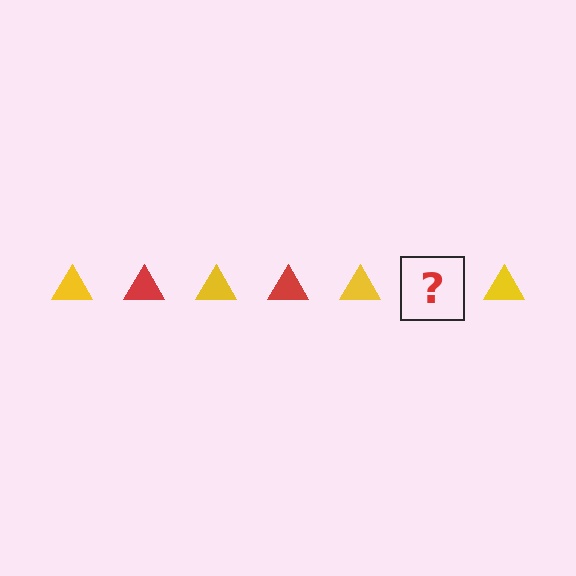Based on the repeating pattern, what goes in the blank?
The blank should be a red triangle.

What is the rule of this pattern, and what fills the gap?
The rule is that the pattern cycles through yellow, red triangles. The gap should be filled with a red triangle.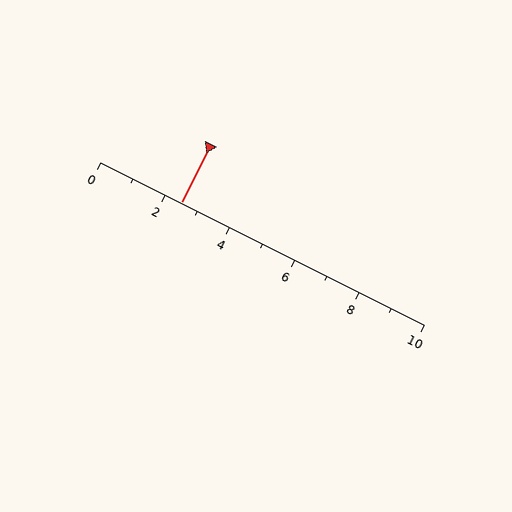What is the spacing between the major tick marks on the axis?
The major ticks are spaced 2 apart.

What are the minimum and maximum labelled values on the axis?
The axis runs from 0 to 10.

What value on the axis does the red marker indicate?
The marker indicates approximately 2.5.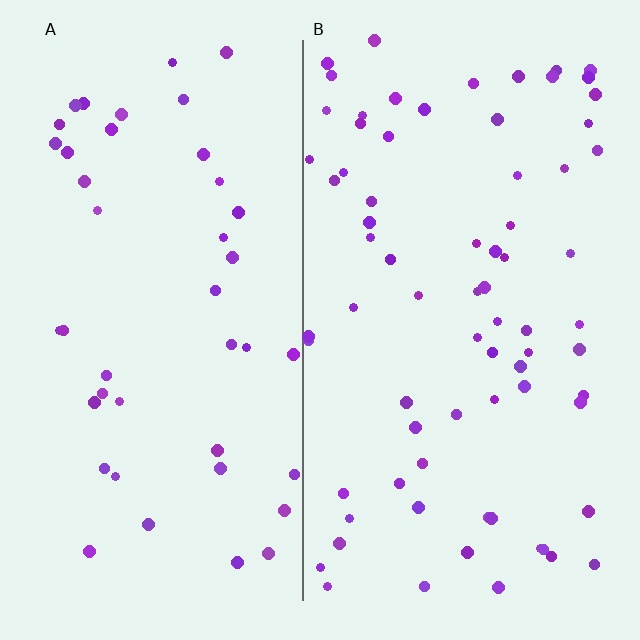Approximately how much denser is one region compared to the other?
Approximately 1.7× — region B over region A.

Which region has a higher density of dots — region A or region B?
B (the right).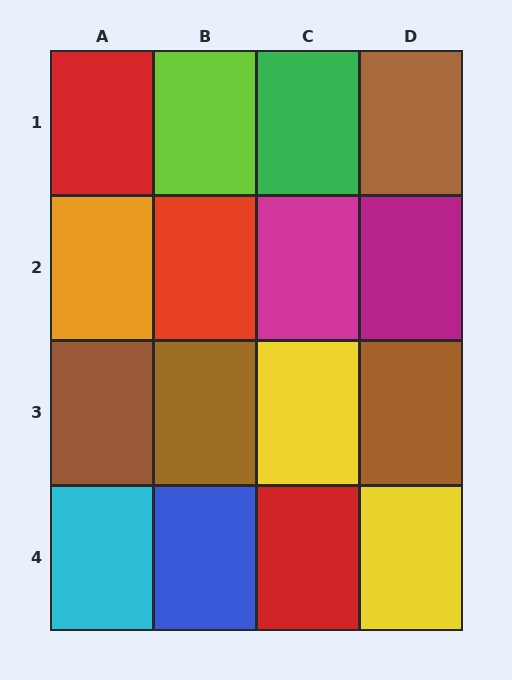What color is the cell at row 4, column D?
Yellow.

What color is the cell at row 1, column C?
Green.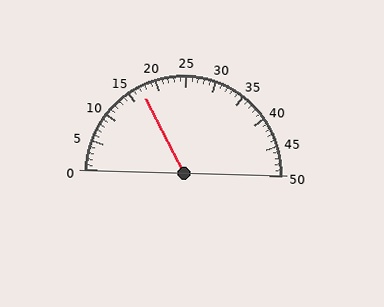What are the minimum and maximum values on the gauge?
The gauge ranges from 0 to 50.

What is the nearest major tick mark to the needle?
The nearest major tick mark is 15.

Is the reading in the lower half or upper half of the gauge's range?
The reading is in the lower half of the range (0 to 50).